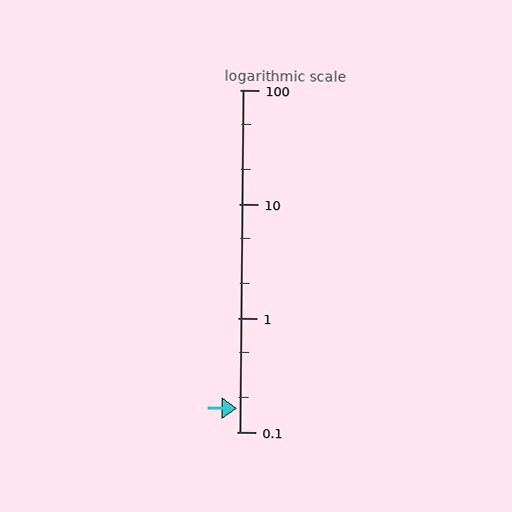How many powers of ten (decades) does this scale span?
The scale spans 3 decades, from 0.1 to 100.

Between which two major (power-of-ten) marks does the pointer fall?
The pointer is between 0.1 and 1.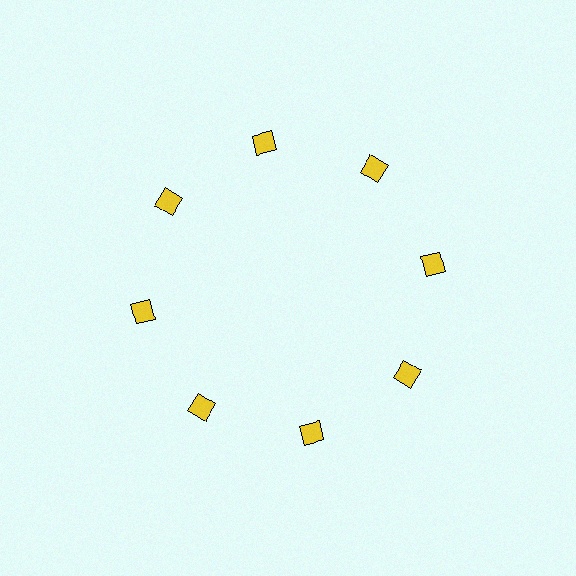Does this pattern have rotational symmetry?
Yes, this pattern has 8-fold rotational symmetry. It looks the same after rotating 45 degrees around the center.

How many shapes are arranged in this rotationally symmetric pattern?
There are 8 shapes, arranged in 8 groups of 1.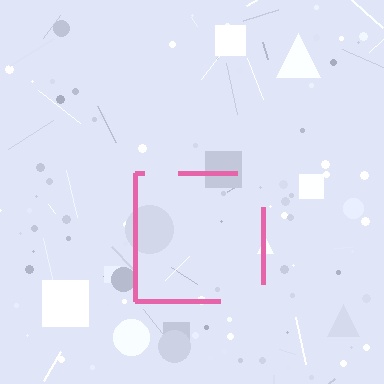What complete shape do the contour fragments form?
The contour fragments form a square.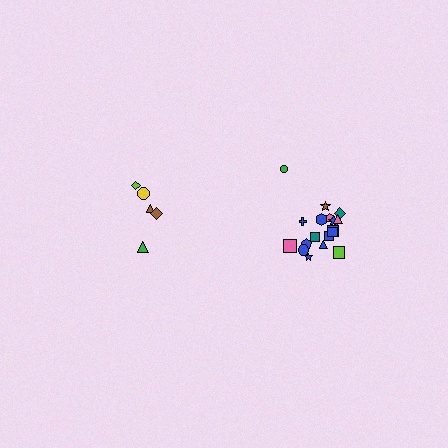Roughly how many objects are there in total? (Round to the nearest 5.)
Roughly 25 objects in total.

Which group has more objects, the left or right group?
The right group.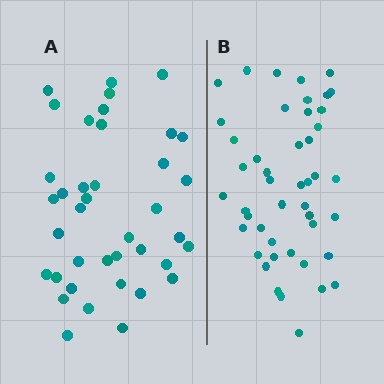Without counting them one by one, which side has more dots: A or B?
Region B (the right region) has more dots.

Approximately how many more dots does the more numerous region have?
Region B has roughly 8 or so more dots than region A.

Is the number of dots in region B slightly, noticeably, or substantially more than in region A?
Region B has only slightly more — the two regions are fairly close. The ratio is roughly 1.2 to 1.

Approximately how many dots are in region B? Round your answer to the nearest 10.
About 50 dots. (The exact count is 46, which rounds to 50.)